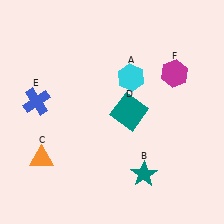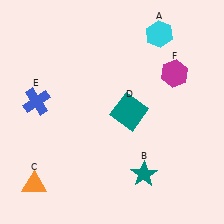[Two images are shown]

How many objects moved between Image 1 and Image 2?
2 objects moved between the two images.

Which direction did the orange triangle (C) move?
The orange triangle (C) moved down.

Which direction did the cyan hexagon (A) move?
The cyan hexagon (A) moved up.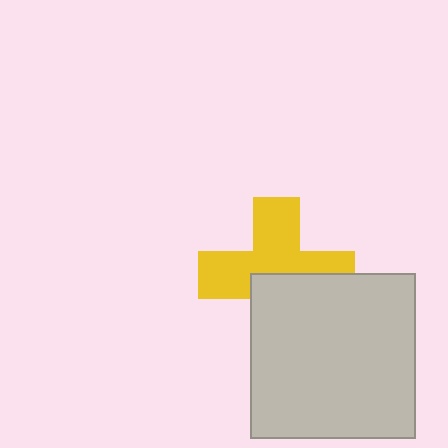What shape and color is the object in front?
The object in front is a light gray square.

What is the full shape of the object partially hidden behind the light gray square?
The partially hidden object is a yellow cross.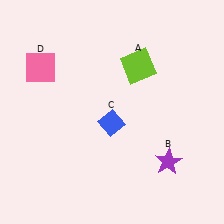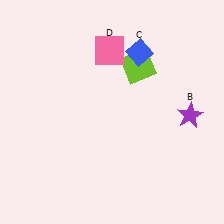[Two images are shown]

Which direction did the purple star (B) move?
The purple star (B) moved up.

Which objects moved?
The objects that moved are: the purple star (B), the blue diamond (C), the pink square (D).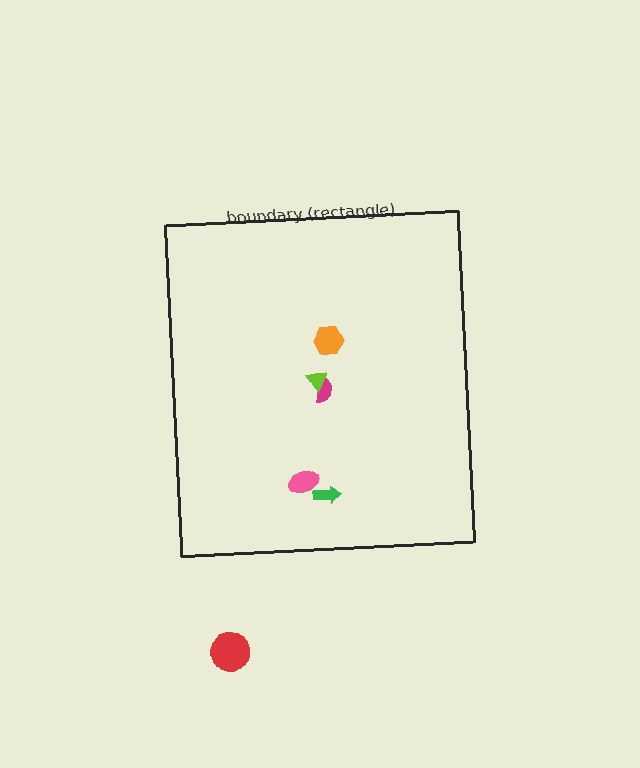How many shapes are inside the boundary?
5 inside, 1 outside.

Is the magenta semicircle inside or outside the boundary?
Inside.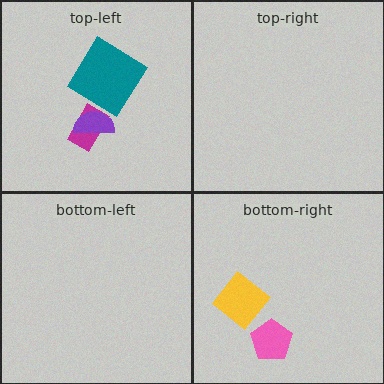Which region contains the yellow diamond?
The bottom-right region.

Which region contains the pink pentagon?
The bottom-right region.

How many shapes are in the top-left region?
3.